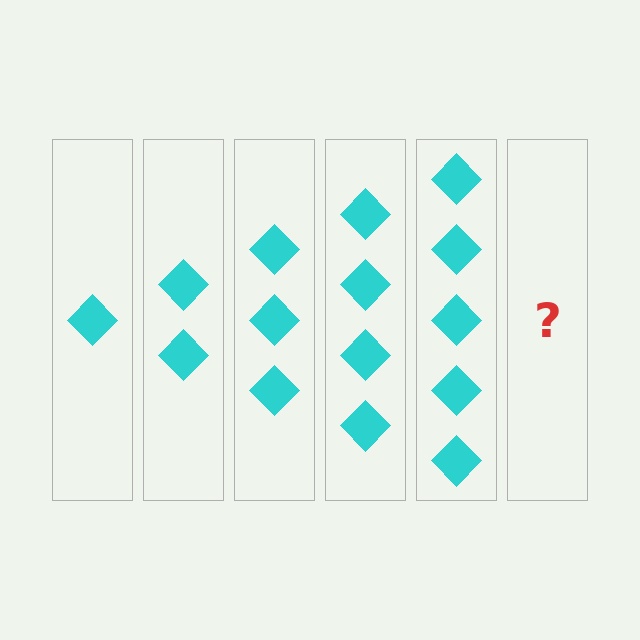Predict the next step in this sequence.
The next step is 6 diamonds.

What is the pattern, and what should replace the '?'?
The pattern is that each step adds one more diamond. The '?' should be 6 diamonds.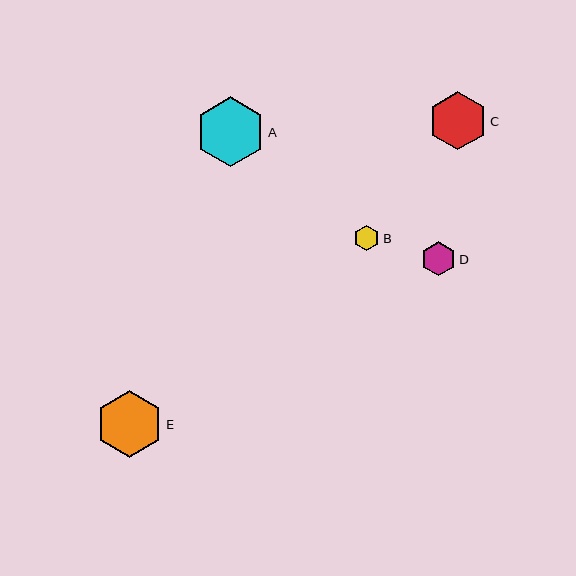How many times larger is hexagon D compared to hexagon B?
Hexagon D is approximately 1.4 times the size of hexagon B.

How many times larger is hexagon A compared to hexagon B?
Hexagon A is approximately 2.8 times the size of hexagon B.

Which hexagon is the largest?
Hexagon A is the largest with a size of approximately 70 pixels.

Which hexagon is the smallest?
Hexagon B is the smallest with a size of approximately 25 pixels.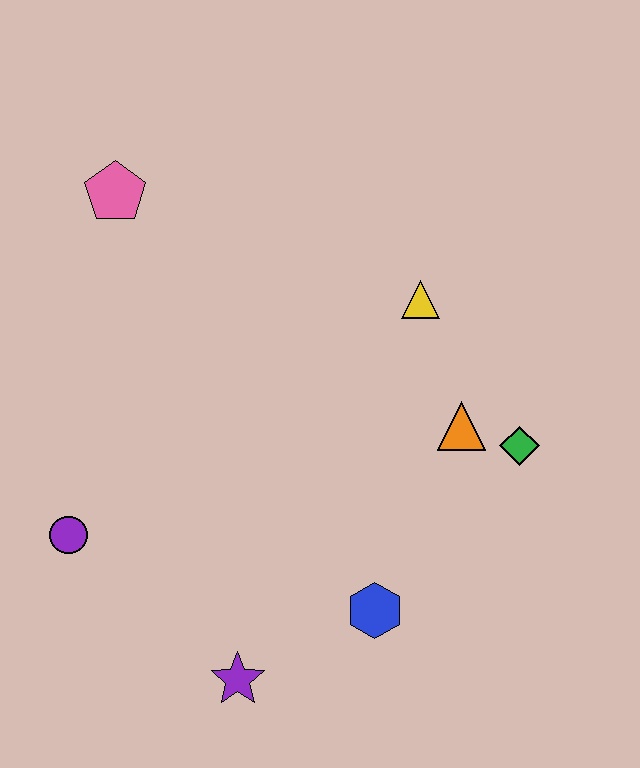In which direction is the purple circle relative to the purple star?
The purple circle is to the left of the purple star.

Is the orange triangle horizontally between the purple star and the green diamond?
Yes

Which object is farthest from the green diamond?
The pink pentagon is farthest from the green diamond.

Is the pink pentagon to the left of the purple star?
Yes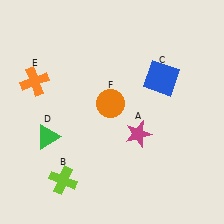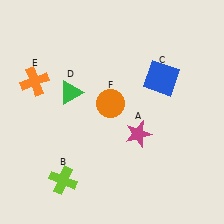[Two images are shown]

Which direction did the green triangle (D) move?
The green triangle (D) moved up.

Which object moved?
The green triangle (D) moved up.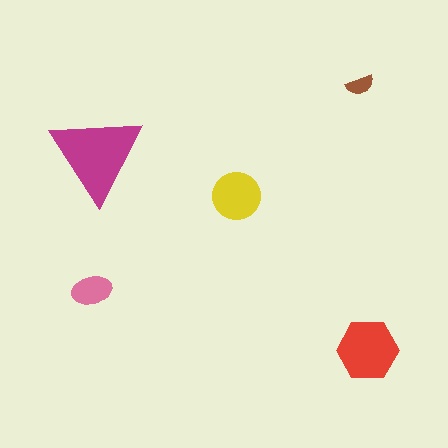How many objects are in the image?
There are 5 objects in the image.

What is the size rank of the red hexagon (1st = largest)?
2nd.